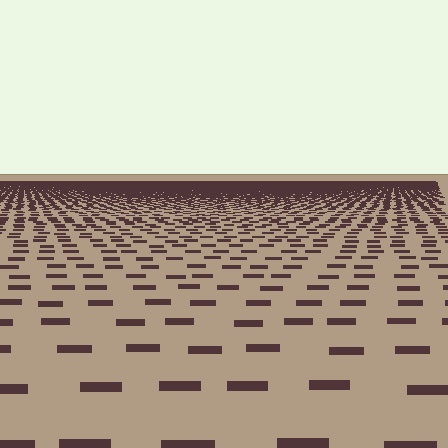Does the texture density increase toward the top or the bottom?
Density increases toward the top.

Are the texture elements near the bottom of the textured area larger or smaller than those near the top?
Larger. Near the bottom, elements are closer to the viewer and appear at a bigger on-screen size.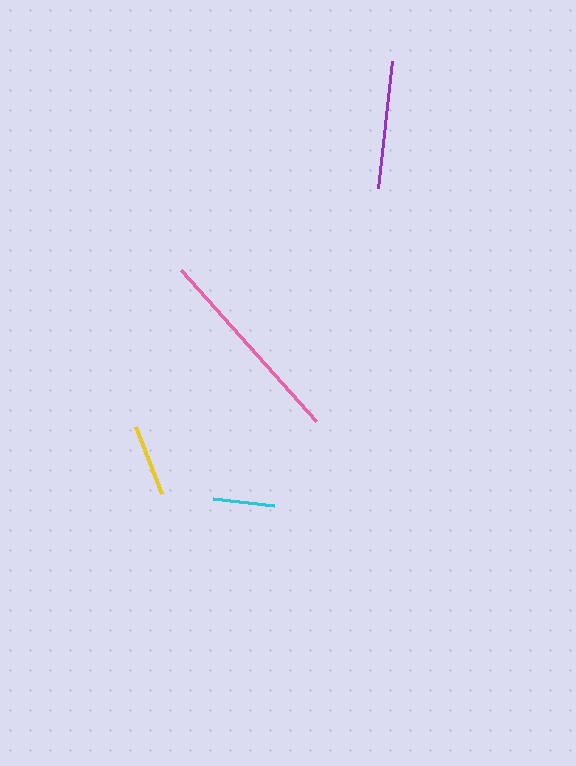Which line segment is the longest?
The pink line is the longest at approximately 203 pixels.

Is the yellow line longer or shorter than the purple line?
The purple line is longer than the yellow line.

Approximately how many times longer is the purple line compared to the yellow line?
The purple line is approximately 1.8 times the length of the yellow line.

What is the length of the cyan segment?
The cyan segment is approximately 61 pixels long.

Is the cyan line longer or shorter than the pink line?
The pink line is longer than the cyan line.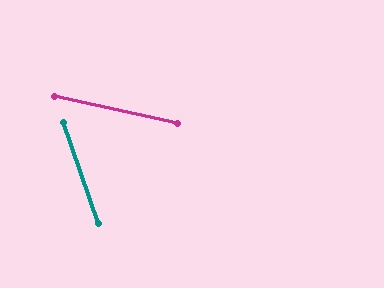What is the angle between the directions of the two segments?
Approximately 58 degrees.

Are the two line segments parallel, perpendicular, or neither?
Neither parallel nor perpendicular — they differ by about 58°.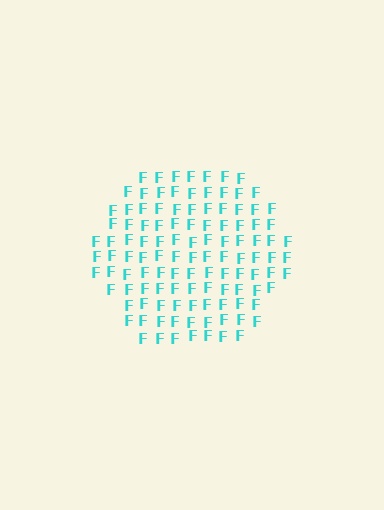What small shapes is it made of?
It is made of small letter F's.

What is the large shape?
The large shape is a hexagon.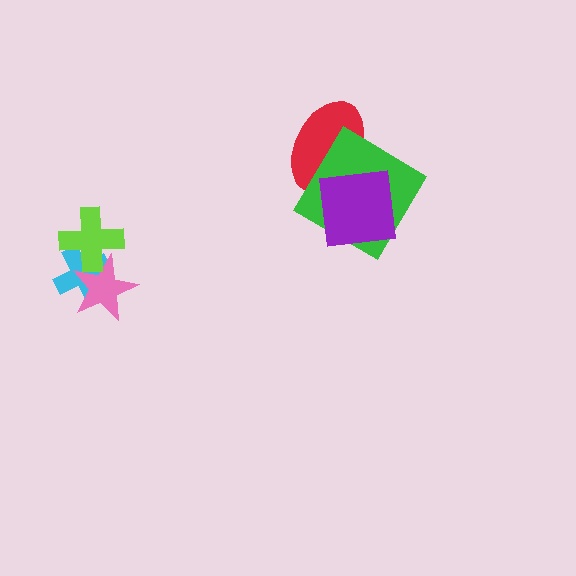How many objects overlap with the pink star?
2 objects overlap with the pink star.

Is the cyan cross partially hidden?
Yes, it is partially covered by another shape.